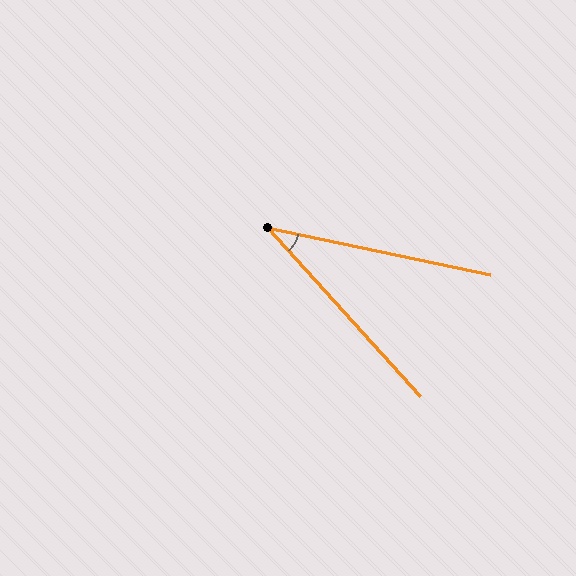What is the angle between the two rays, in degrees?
Approximately 36 degrees.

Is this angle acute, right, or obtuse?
It is acute.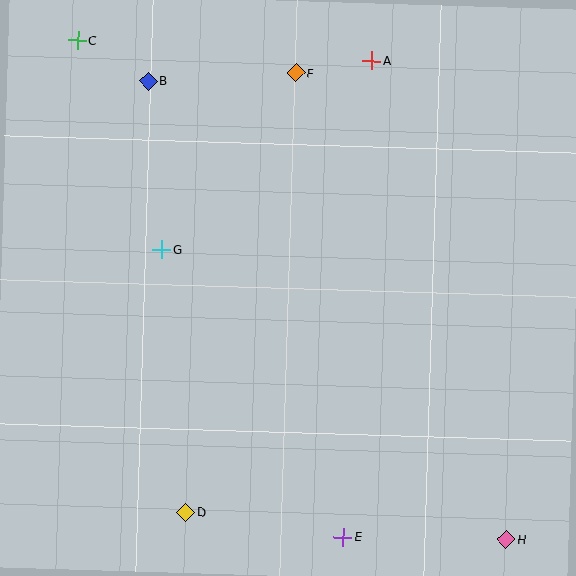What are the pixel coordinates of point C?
Point C is at (77, 40).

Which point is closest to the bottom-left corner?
Point D is closest to the bottom-left corner.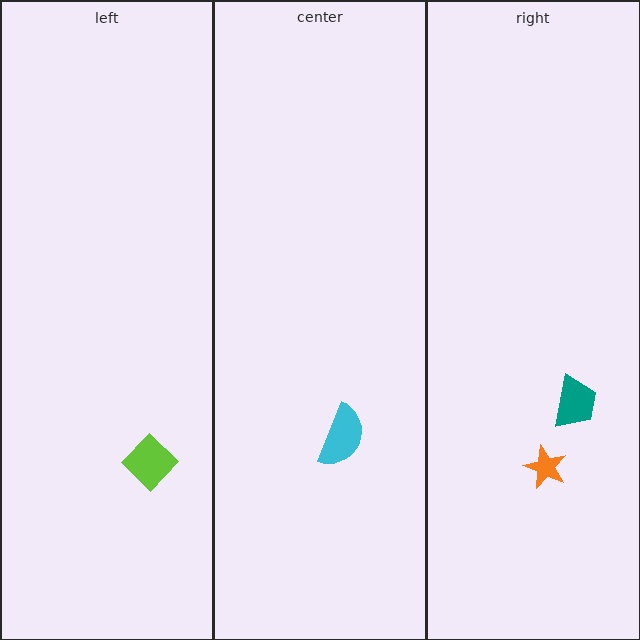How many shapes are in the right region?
2.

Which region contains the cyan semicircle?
The center region.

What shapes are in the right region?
The orange star, the teal trapezoid.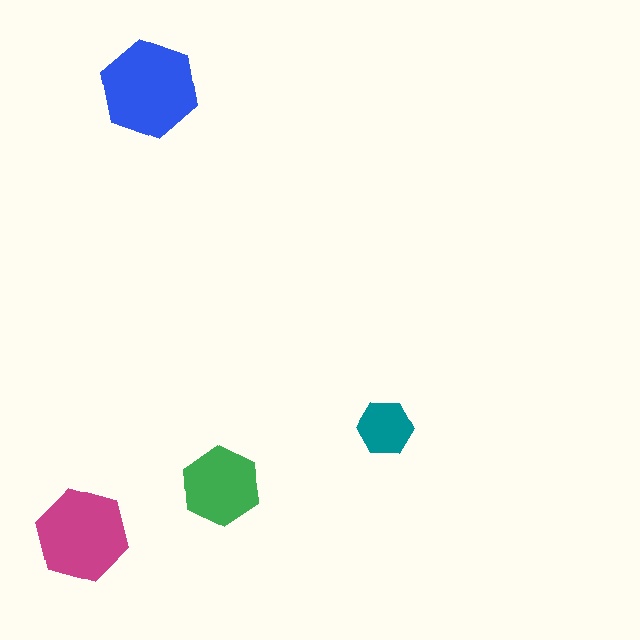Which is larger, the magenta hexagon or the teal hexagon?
The magenta one.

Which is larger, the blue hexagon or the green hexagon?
The blue one.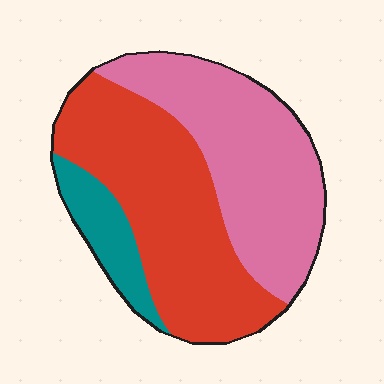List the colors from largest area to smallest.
From largest to smallest: red, pink, teal.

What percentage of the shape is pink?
Pink covers around 40% of the shape.